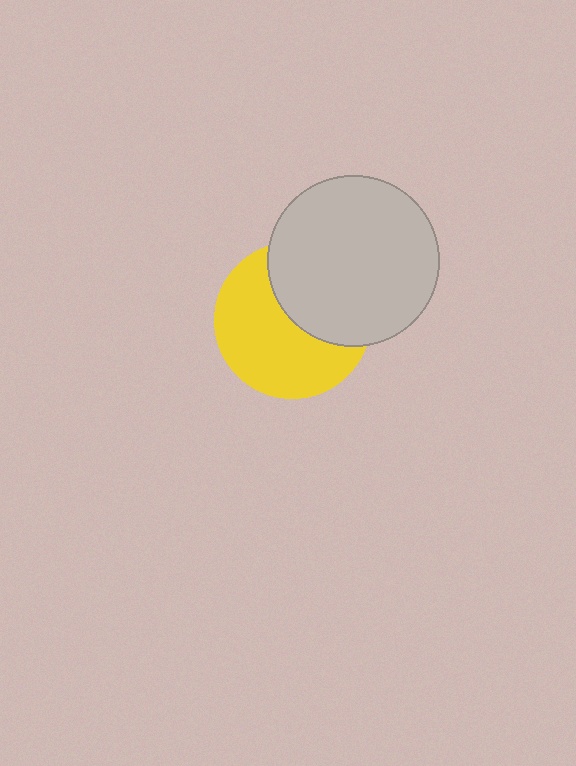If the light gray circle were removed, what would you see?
You would see the complete yellow circle.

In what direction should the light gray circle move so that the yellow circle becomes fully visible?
The light gray circle should move toward the upper-right. That is the shortest direction to clear the overlap and leave the yellow circle fully visible.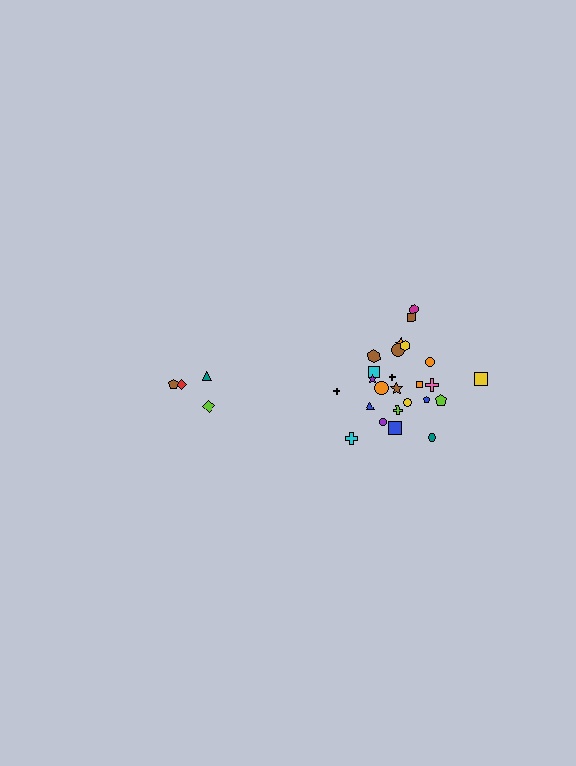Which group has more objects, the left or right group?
The right group.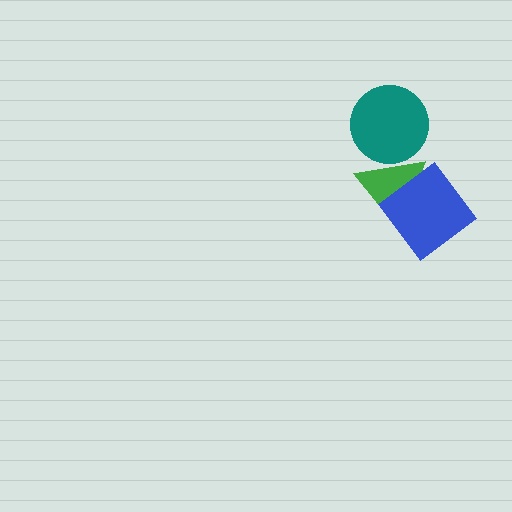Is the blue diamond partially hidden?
No, no other shape covers it.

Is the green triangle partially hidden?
Yes, it is partially covered by another shape.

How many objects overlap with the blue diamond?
1 object overlaps with the blue diamond.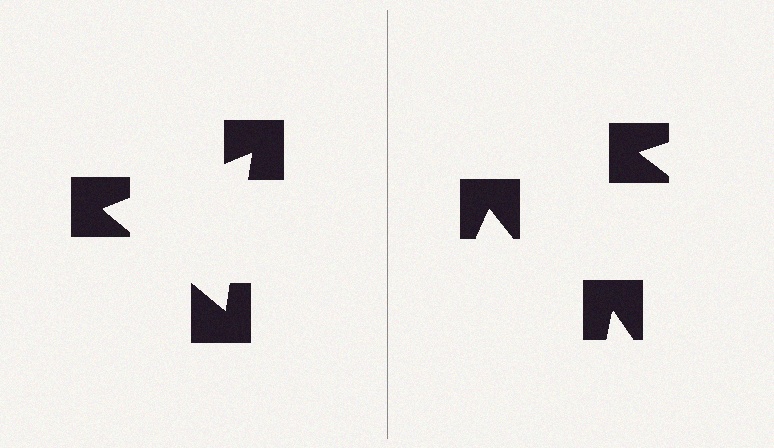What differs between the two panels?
The notched squares are positioned identically on both sides; only the wedge orientations differ. On the left they align to a triangle; on the right they are misaligned.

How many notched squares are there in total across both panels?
6 — 3 on each side.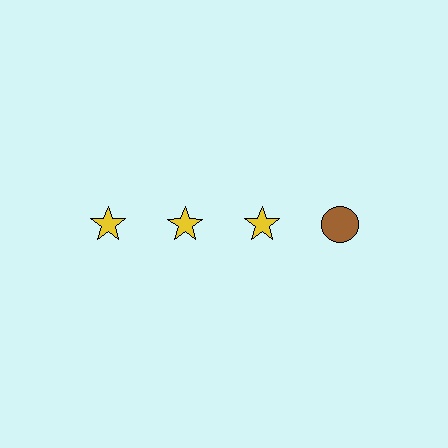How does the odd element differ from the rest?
It differs in both color (brown instead of yellow) and shape (circle instead of star).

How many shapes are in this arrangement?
There are 4 shapes arranged in a grid pattern.